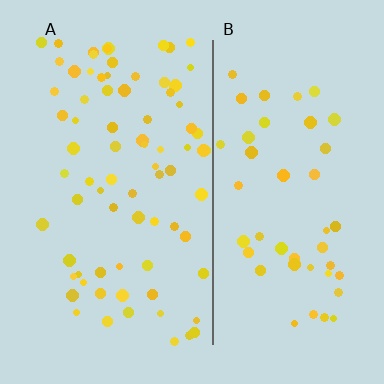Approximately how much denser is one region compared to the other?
Approximately 1.7× — region A over region B.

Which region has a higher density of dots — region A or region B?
A (the left).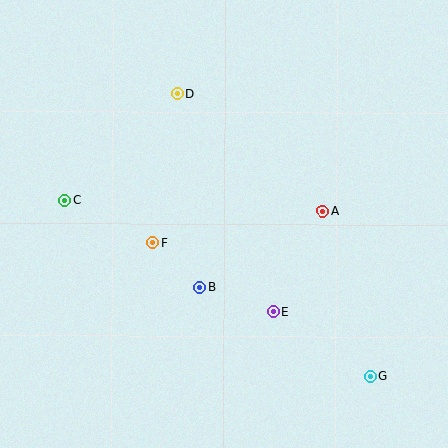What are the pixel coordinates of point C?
Point C is at (65, 201).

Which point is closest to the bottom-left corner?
Point C is closest to the bottom-left corner.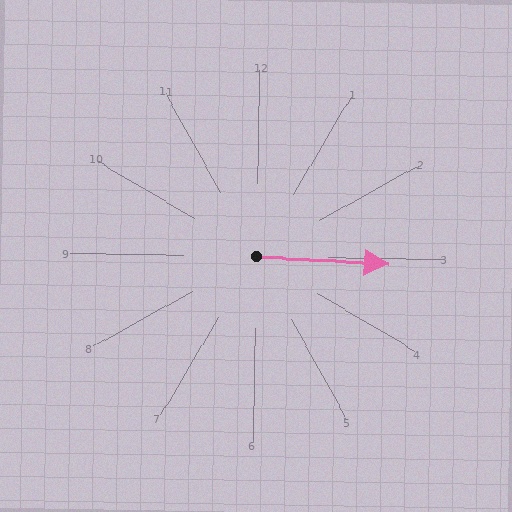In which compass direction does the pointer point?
East.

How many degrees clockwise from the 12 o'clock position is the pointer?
Approximately 92 degrees.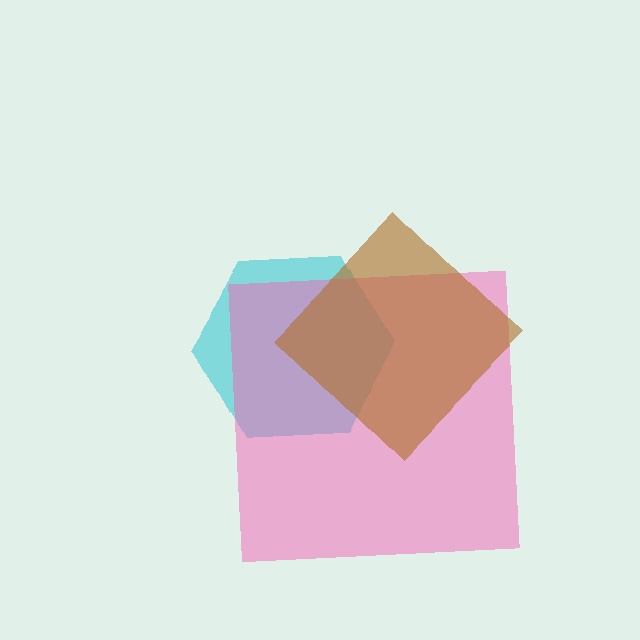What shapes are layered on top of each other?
The layered shapes are: a cyan hexagon, a pink square, a brown diamond.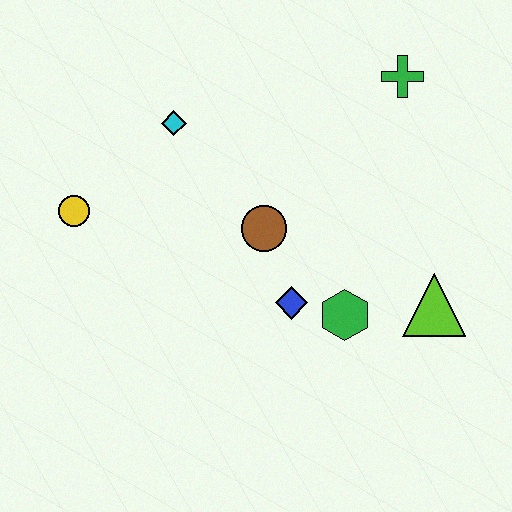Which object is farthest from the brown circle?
The green cross is farthest from the brown circle.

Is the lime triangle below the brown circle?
Yes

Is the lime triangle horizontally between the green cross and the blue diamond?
No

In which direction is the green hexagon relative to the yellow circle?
The green hexagon is to the right of the yellow circle.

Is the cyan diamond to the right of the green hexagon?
No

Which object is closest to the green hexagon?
The blue diamond is closest to the green hexagon.